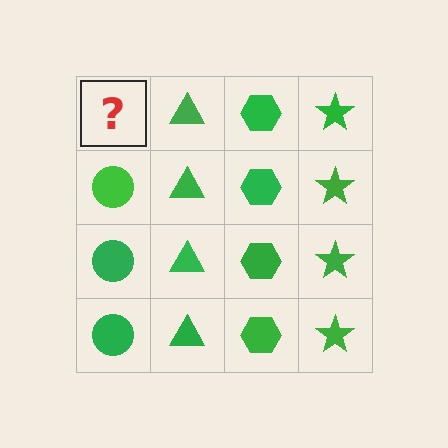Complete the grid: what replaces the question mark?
The question mark should be replaced with a green circle.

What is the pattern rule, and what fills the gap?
The rule is that each column has a consistent shape. The gap should be filled with a green circle.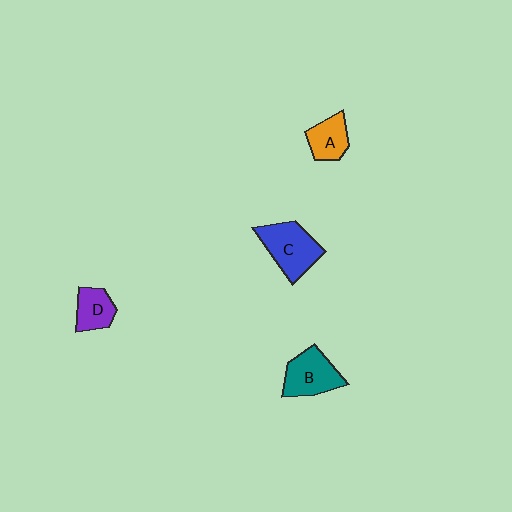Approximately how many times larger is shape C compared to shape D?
Approximately 1.7 times.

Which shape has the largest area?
Shape C (blue).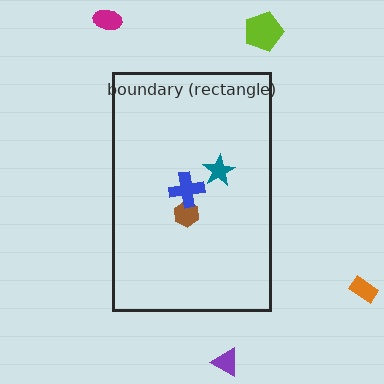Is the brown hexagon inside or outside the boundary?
Inside.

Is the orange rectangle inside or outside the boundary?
Outside.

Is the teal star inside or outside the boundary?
Inside.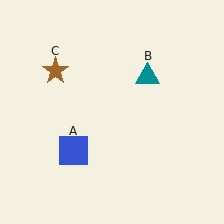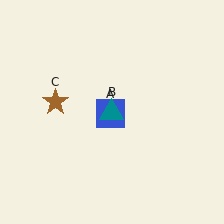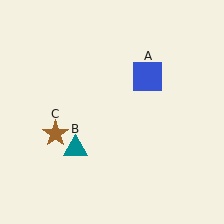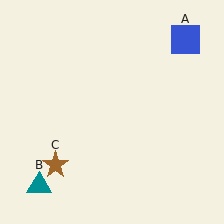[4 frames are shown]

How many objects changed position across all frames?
3 objects changed position: blue square (object A), teal triangle (object B), brown star (object C).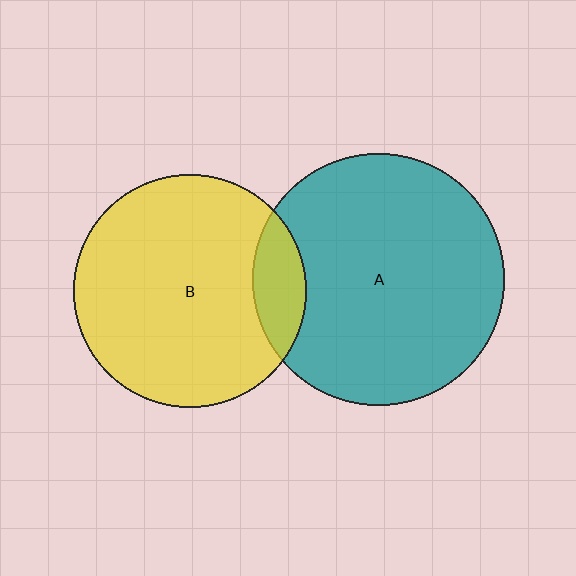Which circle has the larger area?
Circle A (teal).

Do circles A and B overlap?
Yes.